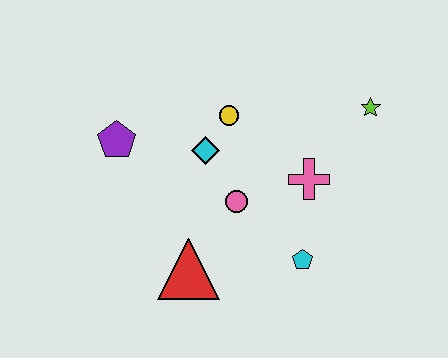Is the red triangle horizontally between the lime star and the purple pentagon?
Yes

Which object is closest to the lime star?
The pink cross is closest to the lime star.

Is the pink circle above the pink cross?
No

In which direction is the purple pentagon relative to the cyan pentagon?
The purple pentagon is to the left of the cyan pentagon.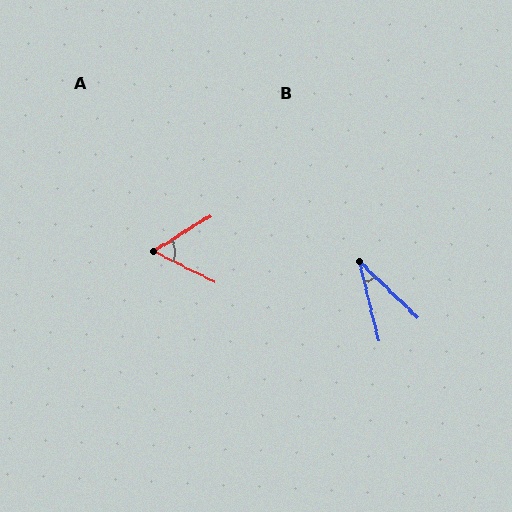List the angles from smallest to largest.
B (33°), A (59°).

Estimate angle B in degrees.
Approximately 33 degrees.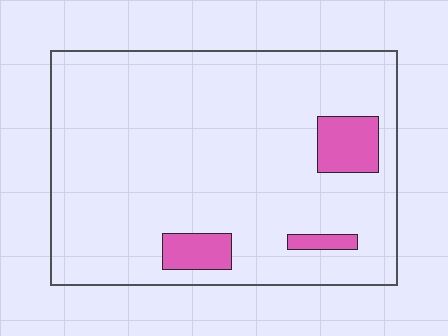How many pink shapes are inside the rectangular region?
3.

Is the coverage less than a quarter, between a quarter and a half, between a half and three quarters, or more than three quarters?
Less than a quarter.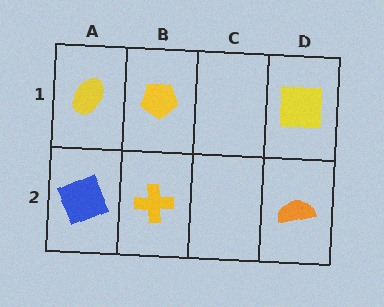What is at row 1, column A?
A yellow ellipse.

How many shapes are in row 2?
3 shapes.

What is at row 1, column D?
A yellow square.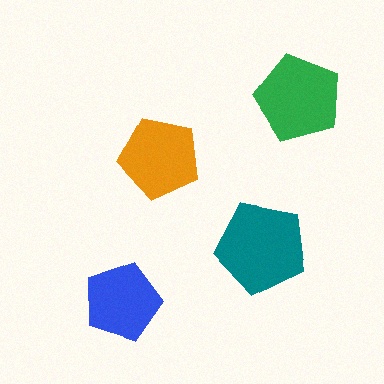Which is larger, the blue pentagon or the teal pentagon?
The teal one.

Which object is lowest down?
The blue pentagon is bottommost.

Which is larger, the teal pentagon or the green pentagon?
The teal one.